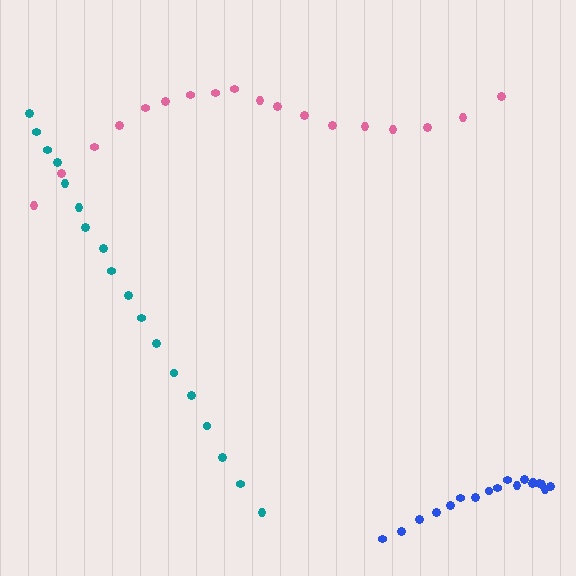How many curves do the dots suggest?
There are 3 distinct paths.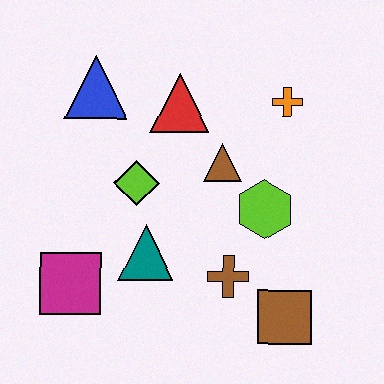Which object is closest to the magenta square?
The teal triangle is closest to the magenta square.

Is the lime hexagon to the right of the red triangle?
Yes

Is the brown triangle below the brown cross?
No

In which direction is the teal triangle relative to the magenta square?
The teal triangle is to the right of the magenta square.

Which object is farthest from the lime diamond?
The brown square is farthest from the lime diamond.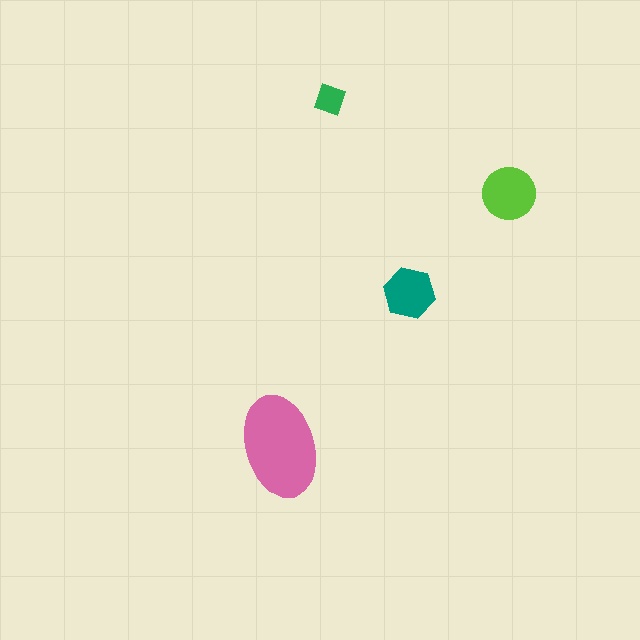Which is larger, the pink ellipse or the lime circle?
The pink ellipse.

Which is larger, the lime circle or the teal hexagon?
The lime circle.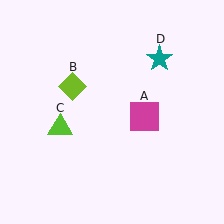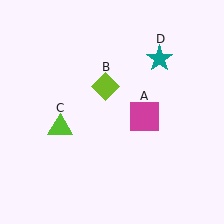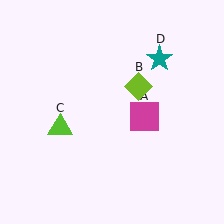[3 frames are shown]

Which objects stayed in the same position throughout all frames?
Magenta square (object A) and lime triangle (object C) and teal star (object D) remained stationary.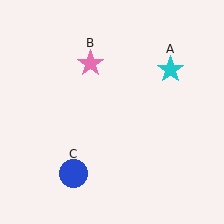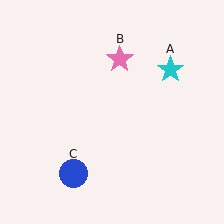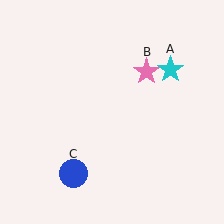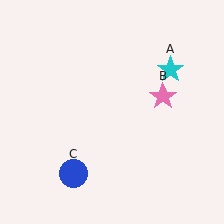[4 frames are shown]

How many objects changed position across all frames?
1 object changed position: pink star (object B).